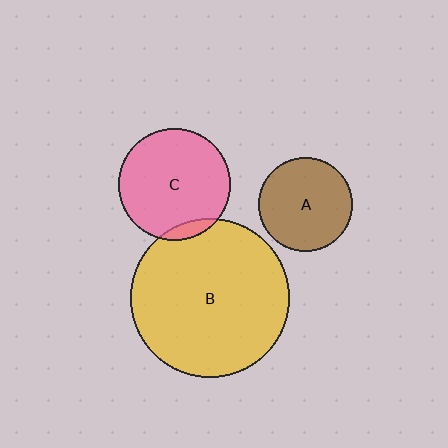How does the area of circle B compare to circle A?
Approximately 2.9 times.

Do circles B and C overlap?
Yes.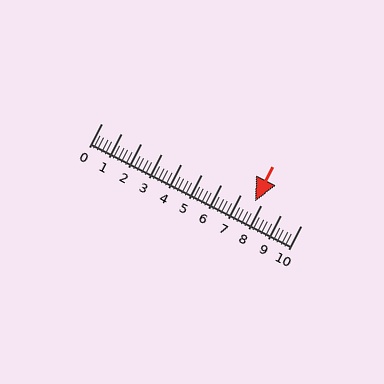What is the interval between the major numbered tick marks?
The major tick marks are spaced 1 units apart.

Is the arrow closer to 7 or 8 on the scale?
The arrow is closer to 8.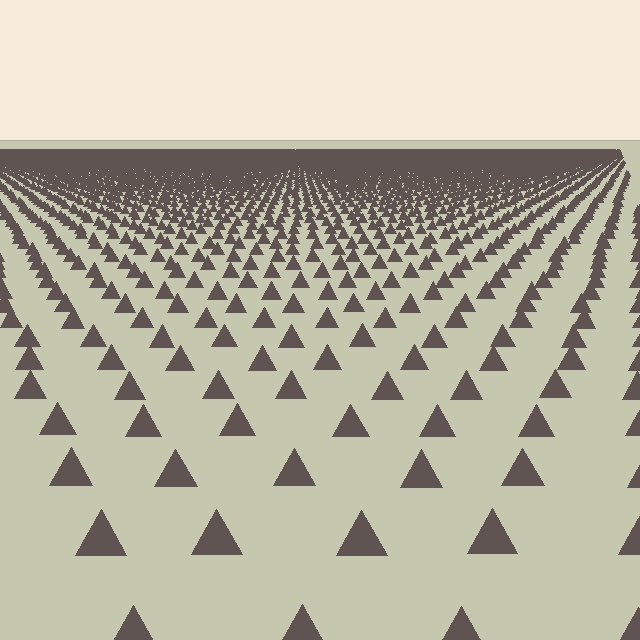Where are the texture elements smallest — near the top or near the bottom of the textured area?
Near the top.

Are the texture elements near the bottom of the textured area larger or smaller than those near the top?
Larger. Near the bottom, elements are closer to the viewer and appear at a bigger on-screen size.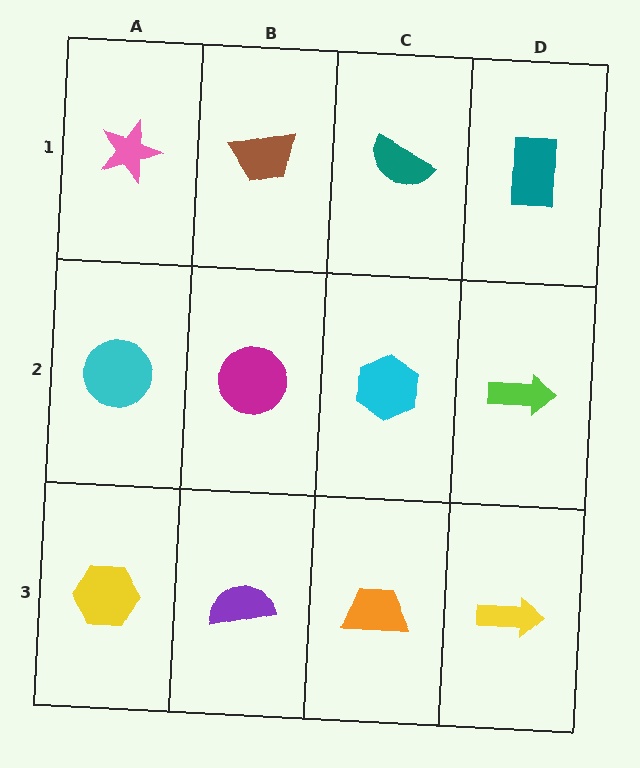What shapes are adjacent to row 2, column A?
A pink star (row 1, column A), a yellow hexagon (row 3, column A), a magenta circle (row 2, column B).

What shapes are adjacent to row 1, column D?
A lime arrow (row 2, column D), a teal semicircle (row 1, column C).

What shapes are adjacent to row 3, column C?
A cyan hexagon (row 2, column C), a purple semicircle (row 3, column B), a yellow arrow (row 3, column D).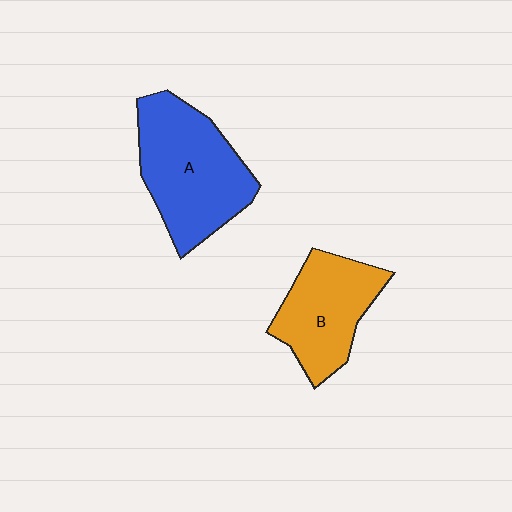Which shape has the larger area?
Shape A (blue).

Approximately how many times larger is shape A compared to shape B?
Approximately 1.3 times.